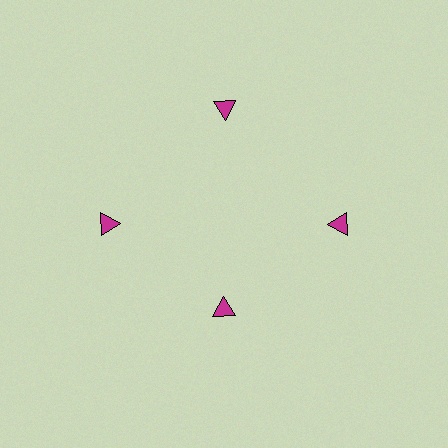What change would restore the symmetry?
The symmetry would be restored by moving it outward, back onto the ring so that all 4 triangles sit at equal angles and equal distance from the center.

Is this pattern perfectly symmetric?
No. The 4 magenta triangles are arranged in a ring, but one element near the 6 o'clock position is pulled inward toward the center, breaking the 4-fold rotational symmetry.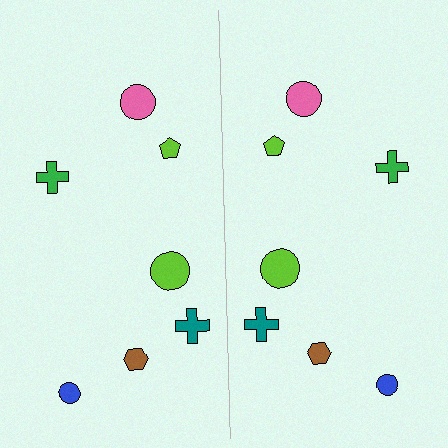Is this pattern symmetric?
Yes, this pattern has bilateral (reflection) symmetry.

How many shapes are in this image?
There are 14 shapes in this image.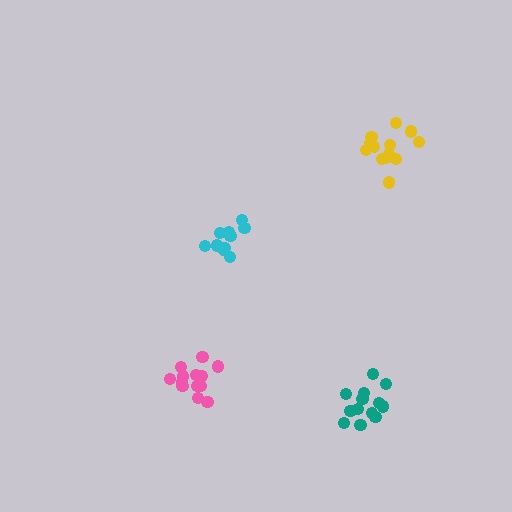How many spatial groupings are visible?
There are 4 spatial groupings.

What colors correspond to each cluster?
The clusters are colored: cyan, teal, yellow, pink.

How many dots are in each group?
Group 1: 10 dots, Group 2: 13 dots, Group 3: 13 dots, Group 4: 14 dots (50 total).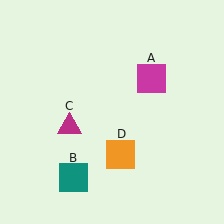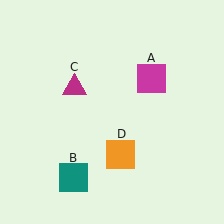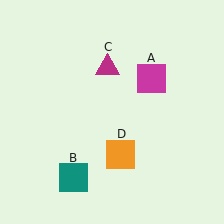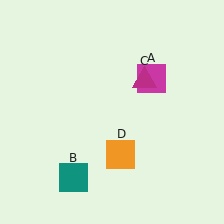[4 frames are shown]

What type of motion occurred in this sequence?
The magenta triangle (object C) rotated clockwise around the center of the scene.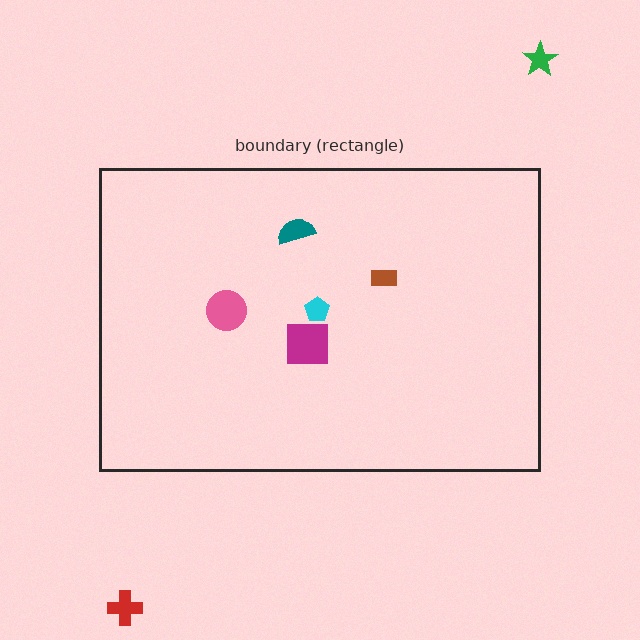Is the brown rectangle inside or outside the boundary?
Inside.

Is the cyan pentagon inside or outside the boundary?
Inside.